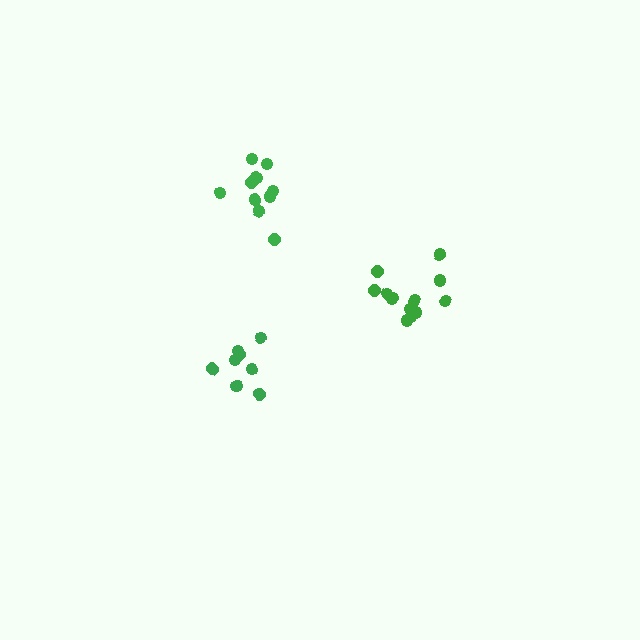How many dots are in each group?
Group 1: 12 dots, Group 2: 8 dots, Group 3: 10 dots (30 total).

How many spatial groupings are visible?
There are 3 spatial groupings.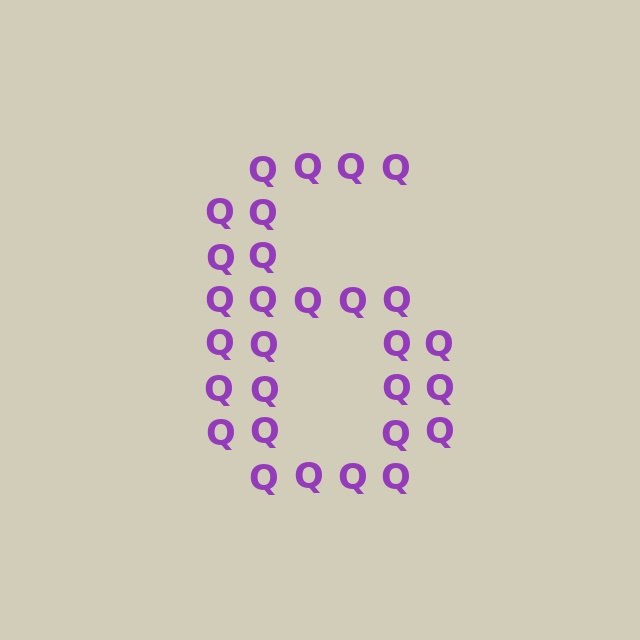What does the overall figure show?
The overall figure shows the digit 6.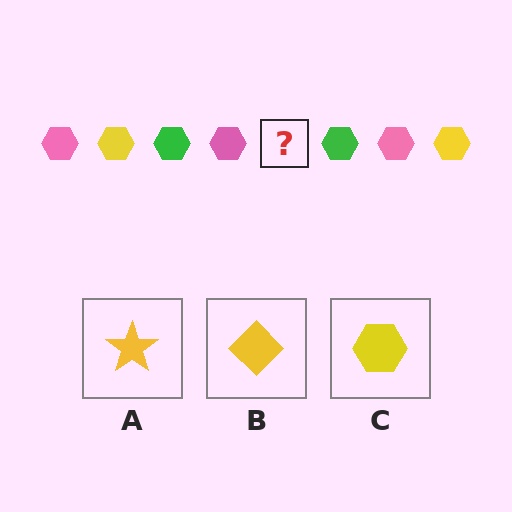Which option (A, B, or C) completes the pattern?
C.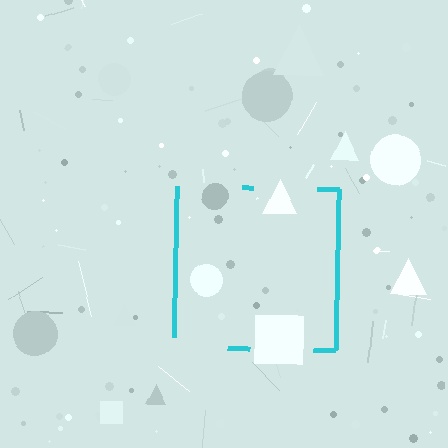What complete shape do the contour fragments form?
The contour fragments form a square.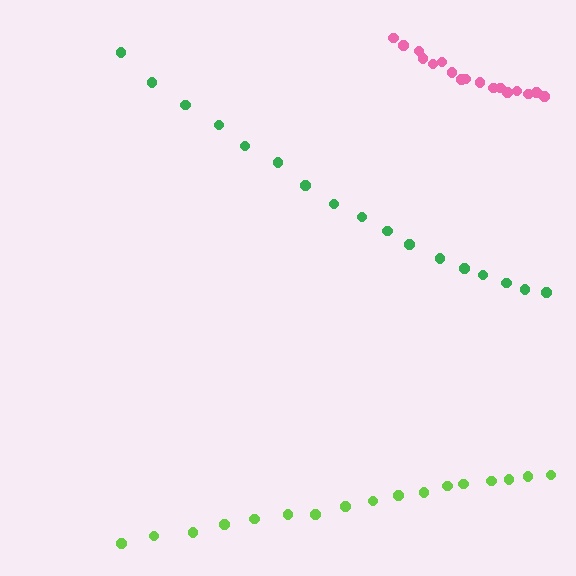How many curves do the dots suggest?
There are 3 distinct paths.